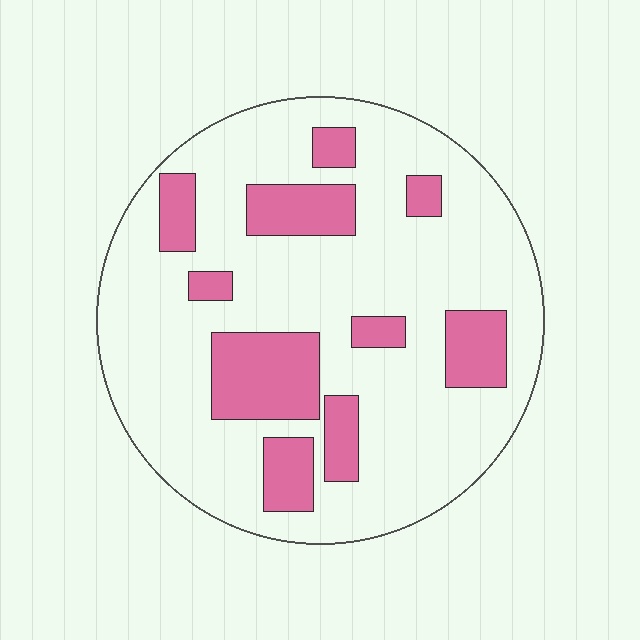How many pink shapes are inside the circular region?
10.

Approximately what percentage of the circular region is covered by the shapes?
Approximately 25%.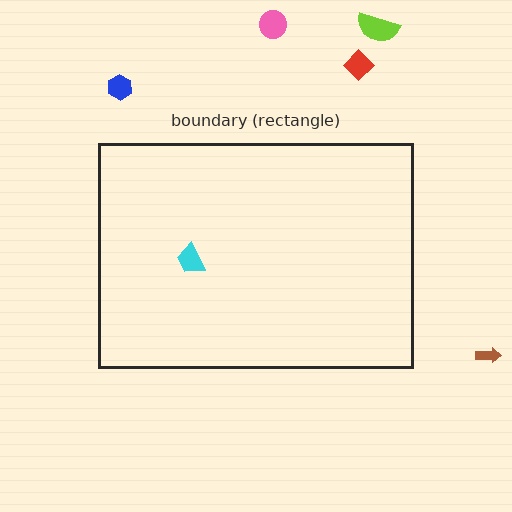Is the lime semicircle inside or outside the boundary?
Outside.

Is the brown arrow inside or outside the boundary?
Outside.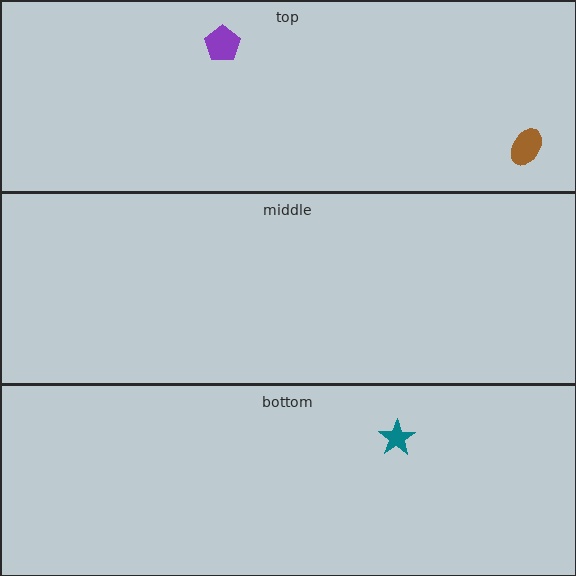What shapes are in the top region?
The brown ellipse, the purple pentagon.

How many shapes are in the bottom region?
1.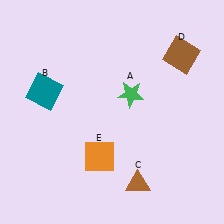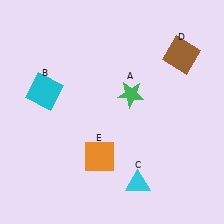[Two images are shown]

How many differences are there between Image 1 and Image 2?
There are 2 differences between the two images.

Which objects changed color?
B changed from teal to cyan. C changed from brown to cyan.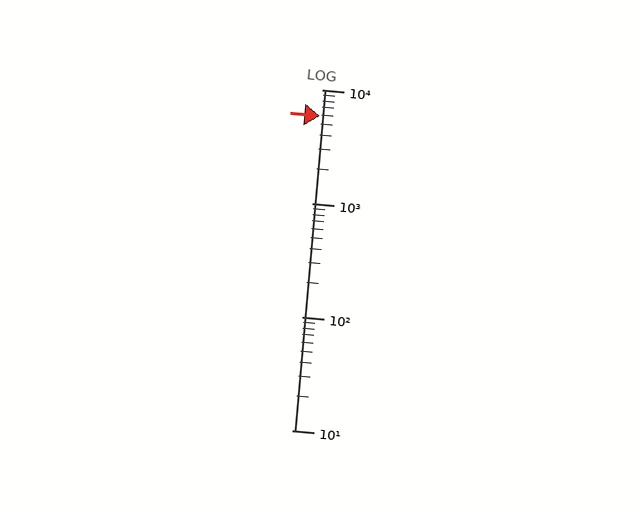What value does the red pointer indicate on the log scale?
The pointer indicates approximately 5900.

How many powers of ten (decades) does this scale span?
The scale spans 3 decades, from 10 to 10000.